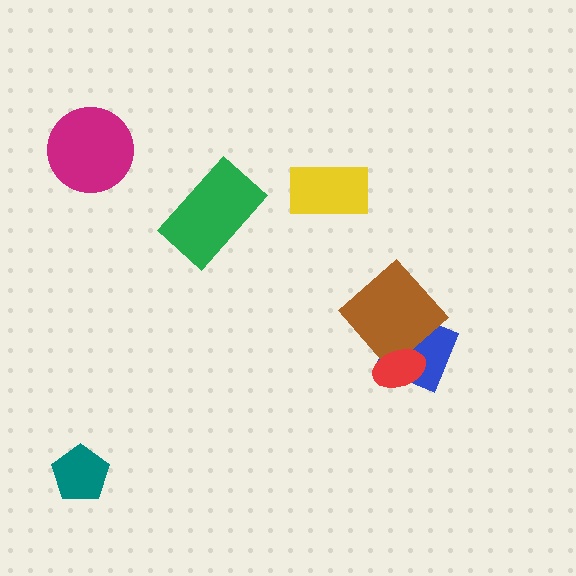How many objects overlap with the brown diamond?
2 objects overlap with the brown diamond.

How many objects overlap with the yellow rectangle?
0 objects overlap with the yellow rectangle.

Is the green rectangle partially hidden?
No, no other shape covers it.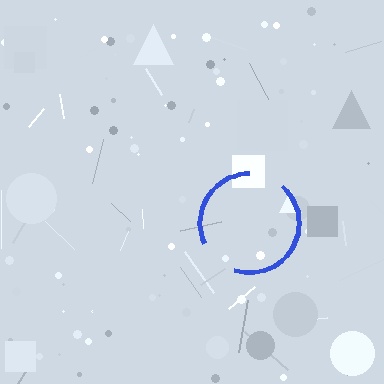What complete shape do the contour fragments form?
The contour fragments form a circle.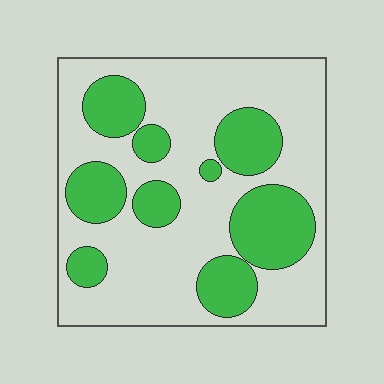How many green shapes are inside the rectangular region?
9.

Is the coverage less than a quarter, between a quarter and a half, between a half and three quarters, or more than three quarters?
Between a quarter and a half.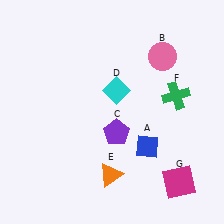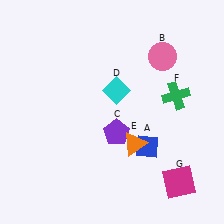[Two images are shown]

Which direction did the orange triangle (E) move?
The orange triangle (E) moved up.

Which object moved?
The orange triangle (E) moved up.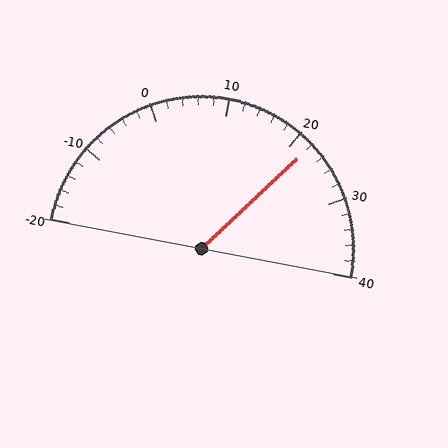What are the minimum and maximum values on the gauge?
The gauge ranges from -20 to 40.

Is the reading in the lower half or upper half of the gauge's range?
The reading is in the upper half of the range (-20 to 40).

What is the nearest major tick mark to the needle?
The nearest major tick mark is 20.